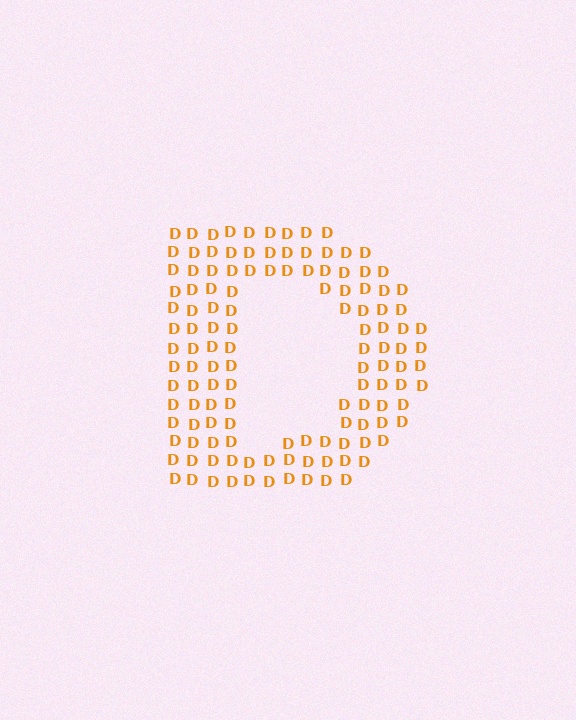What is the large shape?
The large shape is the letter D.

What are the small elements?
The small elements are letter D's.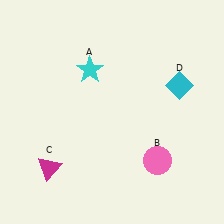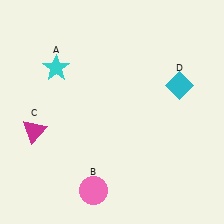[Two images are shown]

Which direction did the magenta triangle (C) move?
The magenta triangle (C) moved up.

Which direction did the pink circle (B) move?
The pink circle (B) moved left.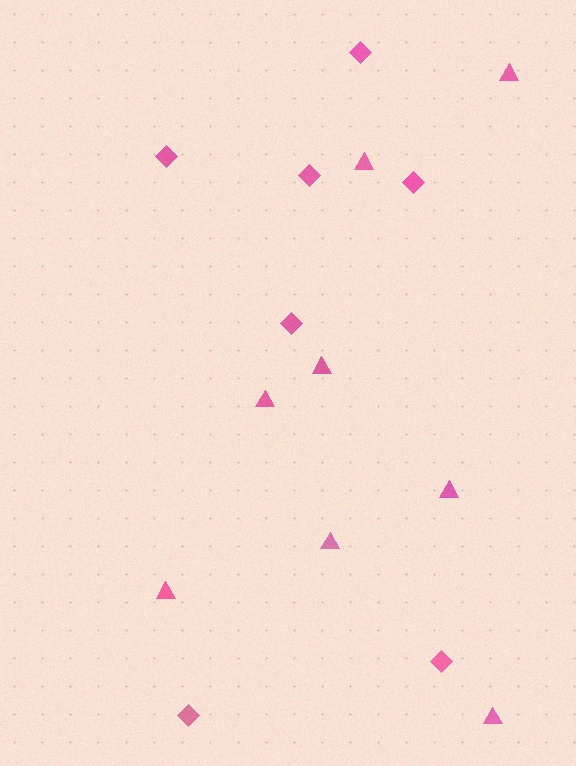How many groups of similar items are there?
There are 2 groups: one group of diamonds (7) and one group of triangles (8).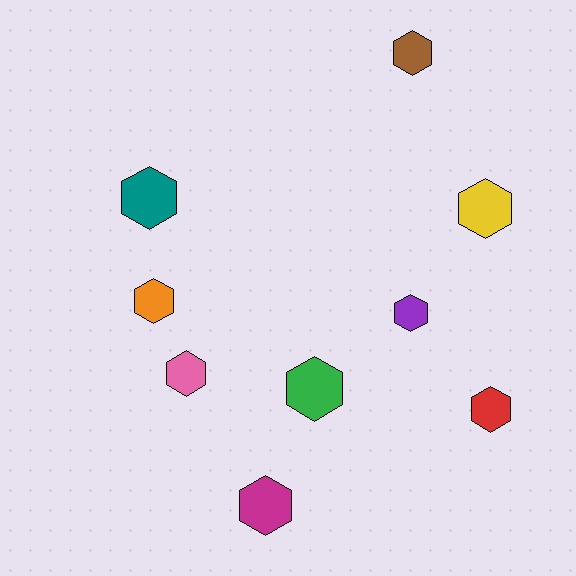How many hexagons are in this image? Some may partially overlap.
There are 9 hexagons.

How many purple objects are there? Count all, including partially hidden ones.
There is 1 purple object.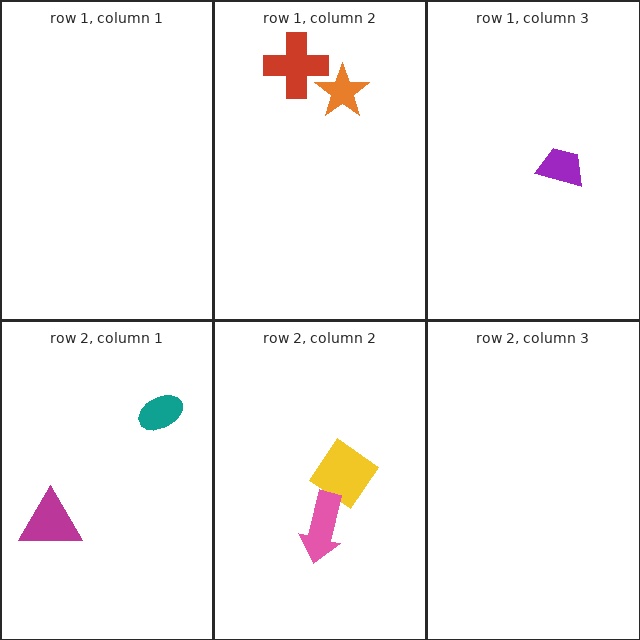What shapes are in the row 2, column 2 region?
The yellow diamond, the pink arrow.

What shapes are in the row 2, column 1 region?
The teal ellipse, the magenta triangle.